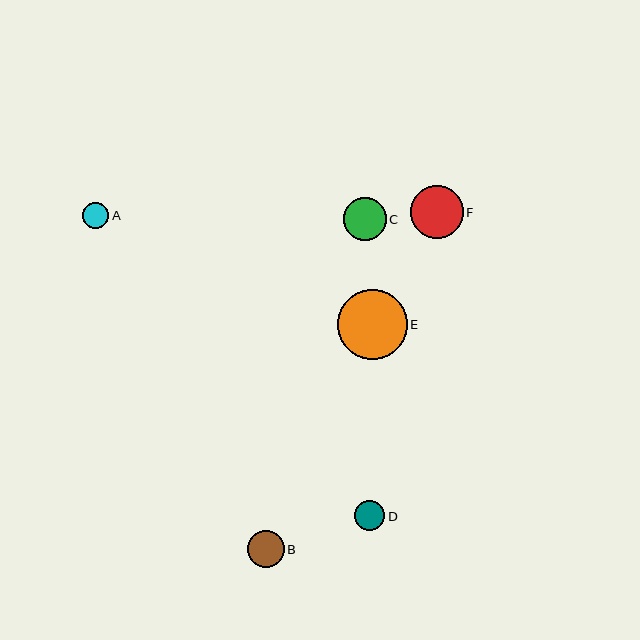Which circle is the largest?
Circle E is the largest with a size of approximately 70 pixels.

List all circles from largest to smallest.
From largest to smallest: E, F, C, B, D, A.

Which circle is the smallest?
Circle A is the smallest with a size of approximately 27 pixels.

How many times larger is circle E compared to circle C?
Circle E is approximately 1.6 times the size of circle C.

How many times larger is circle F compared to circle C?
Circle F is approximately 1.2 times the size of circle C.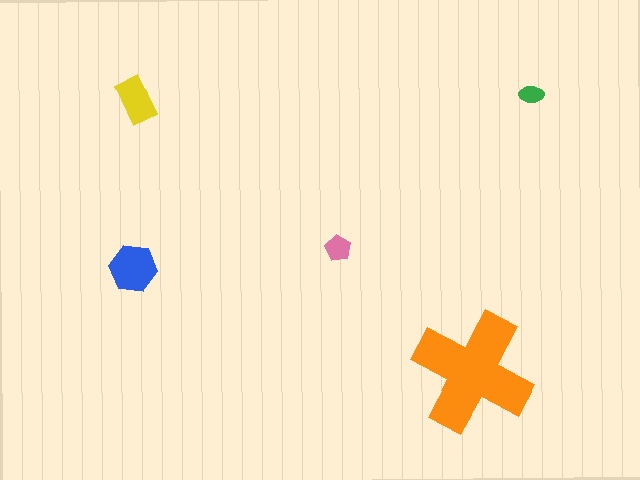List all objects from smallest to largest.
The green ellipse, the pink pentagon, the yellow rectangle, the blue hexagon, the orange cross.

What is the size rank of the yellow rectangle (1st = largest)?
3rd.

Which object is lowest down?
The orange cross is bottommost.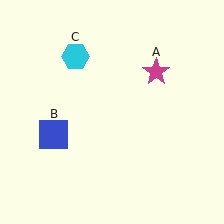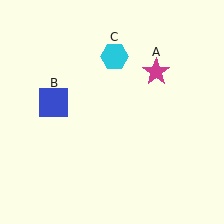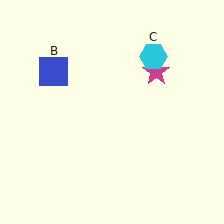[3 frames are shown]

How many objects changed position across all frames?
2 objects changed position: blue square (object B), cyan hexagon (object C).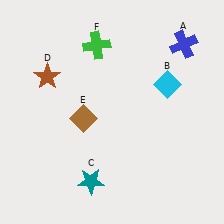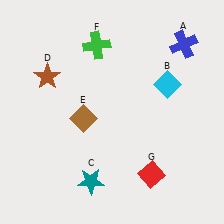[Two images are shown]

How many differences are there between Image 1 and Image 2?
There is 1 difference between the two images.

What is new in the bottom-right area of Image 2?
A red diamond (G) was added in the bottom-right area of Image 2.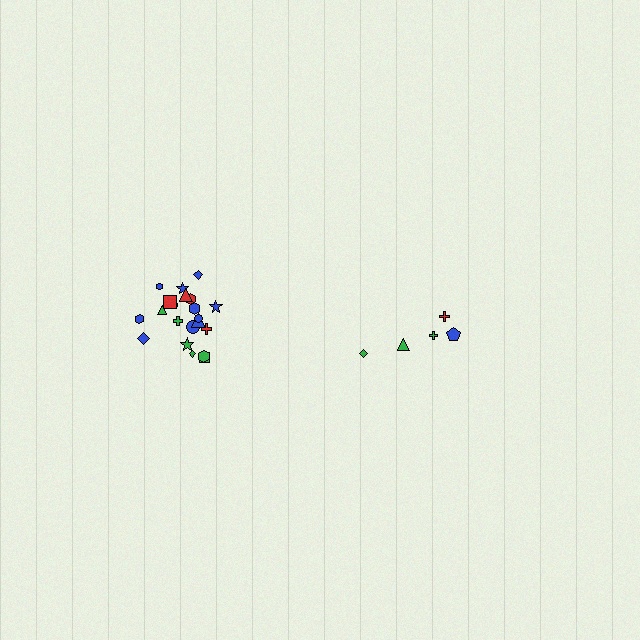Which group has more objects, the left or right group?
The left group.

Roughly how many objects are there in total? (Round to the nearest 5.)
Roughly 25 objects in total.